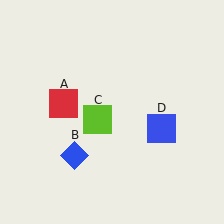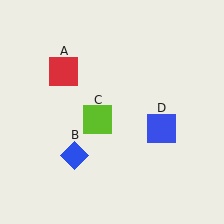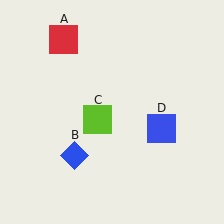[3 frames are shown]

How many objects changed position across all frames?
1 object changed position: red square (object A).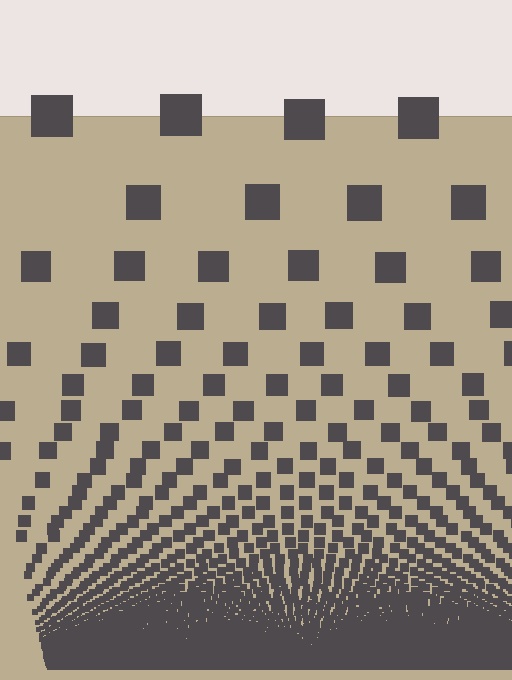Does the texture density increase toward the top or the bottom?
Density increases toward the bottom.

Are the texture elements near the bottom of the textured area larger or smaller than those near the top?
Smaller. The gradient is inverted — elements near the bottom are smaller and denser.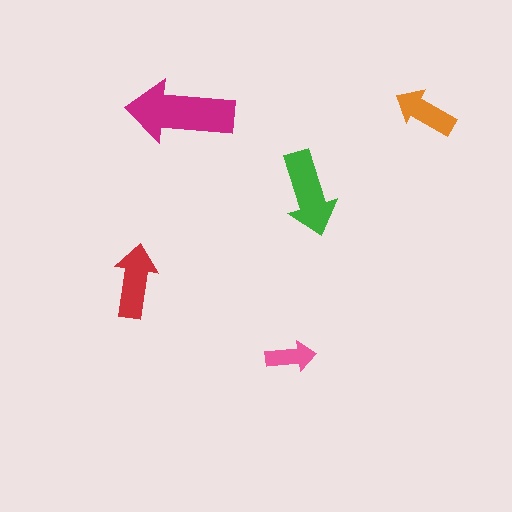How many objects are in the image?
There are 5 objects in the image.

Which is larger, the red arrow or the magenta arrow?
The magenta one.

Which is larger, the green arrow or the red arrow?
The green one.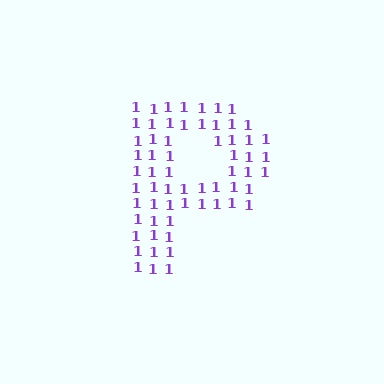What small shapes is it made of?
It is made of small digit 1's.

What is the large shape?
The large shape is the letter P.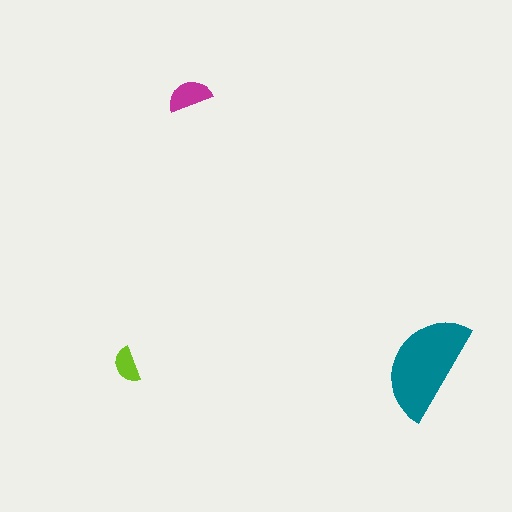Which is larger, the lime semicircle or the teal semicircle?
The teal one.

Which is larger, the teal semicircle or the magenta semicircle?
The teal one.